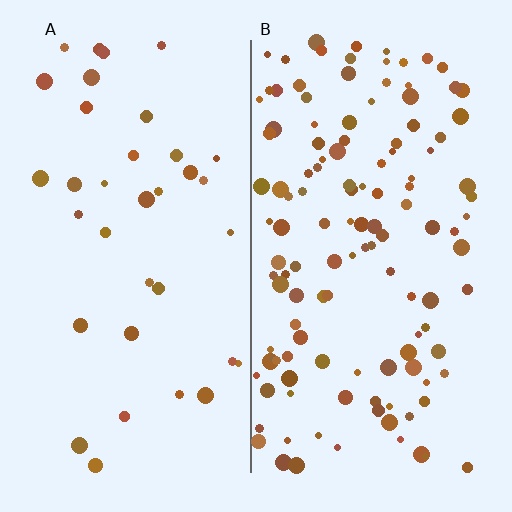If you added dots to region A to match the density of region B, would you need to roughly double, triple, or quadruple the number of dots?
Approximately quadruple.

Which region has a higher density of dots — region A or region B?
B (the right).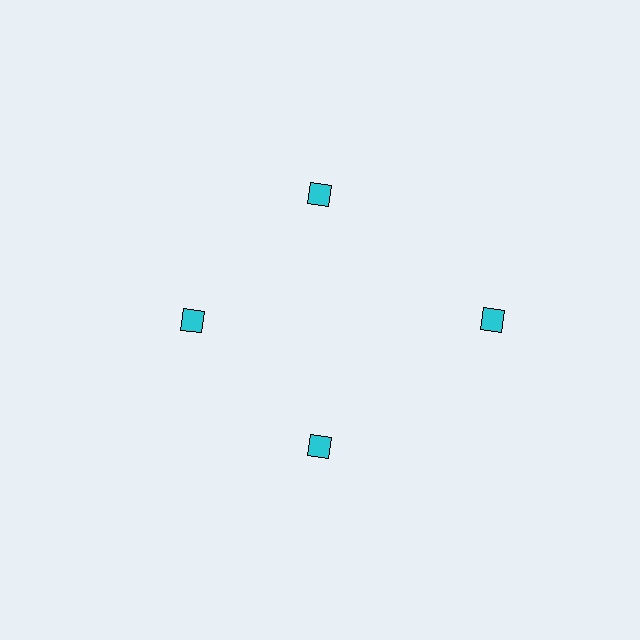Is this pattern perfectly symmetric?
No. The 4 cyan diamonds are arranged in a ring, but one element near the 3 o'clock position is pushed outward from the center, breaking the 4-fold rotational symmetry.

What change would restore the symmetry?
The symmetry would be restored by moving it inward, back onto the ring so that all 4 diamonds sit at equal angles and equal distance from the center.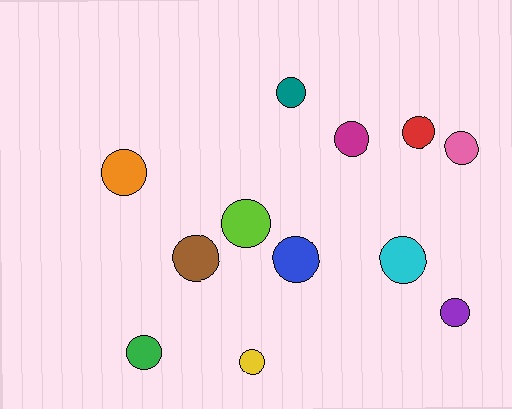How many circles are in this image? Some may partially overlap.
There are 12 circles.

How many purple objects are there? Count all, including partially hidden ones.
There is 1 purple object.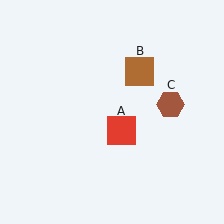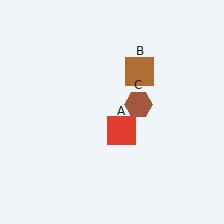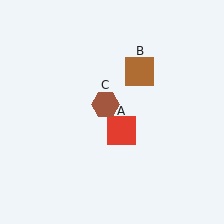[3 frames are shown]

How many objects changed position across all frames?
1 object changed position: brown hexagon (object C).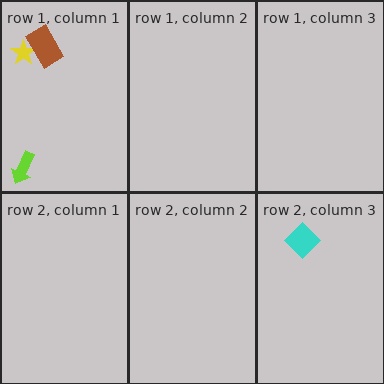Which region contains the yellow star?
The row 1, column 1 region.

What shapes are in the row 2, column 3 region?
The cyan diamond.